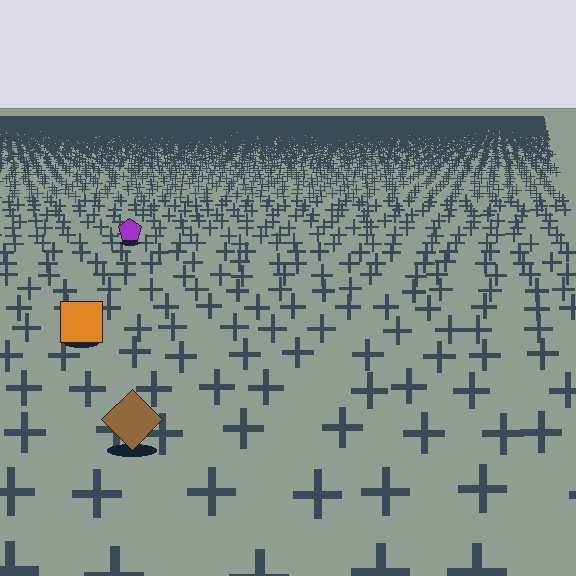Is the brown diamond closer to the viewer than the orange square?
Yes. The brown diamond is closer — you can tell from the texture gradient: the ground texture is coarser near it.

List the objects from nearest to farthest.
From nearest to farthest: the brown diamond, the orange square, the purple pentagon.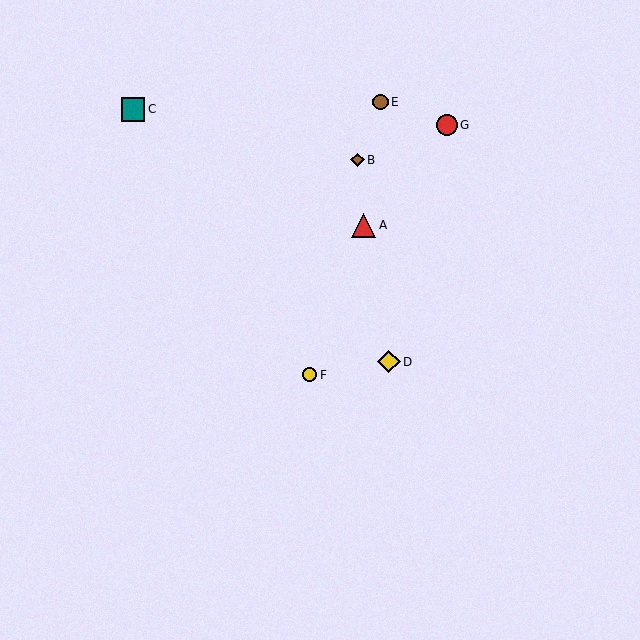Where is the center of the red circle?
The center of the red circle is at (447, 125).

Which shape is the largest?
The red triangle (labeled A) is the largest.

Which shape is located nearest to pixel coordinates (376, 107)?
The brown circle (labeled E) at (380, 102) is nearest to that location.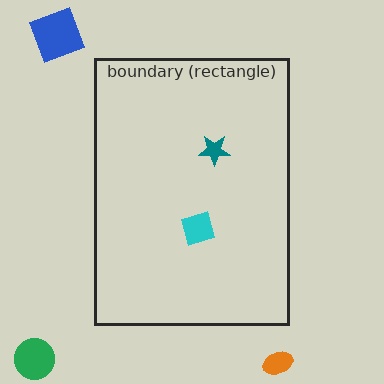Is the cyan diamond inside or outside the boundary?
Inside.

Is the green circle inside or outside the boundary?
Outside.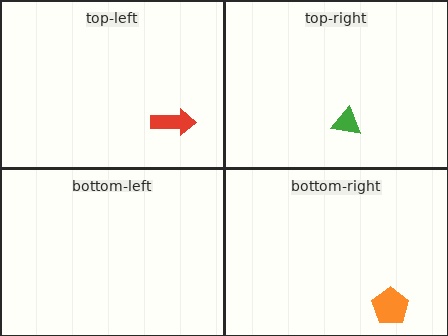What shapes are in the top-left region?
The red arrow.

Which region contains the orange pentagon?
The bottom-right region.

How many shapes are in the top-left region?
1.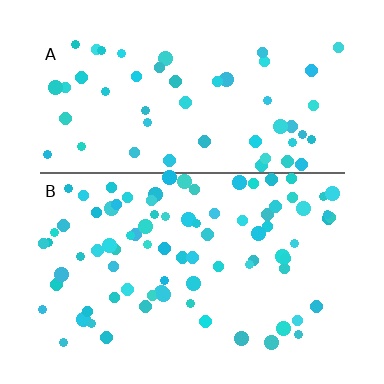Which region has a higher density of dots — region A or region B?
B (the bottom).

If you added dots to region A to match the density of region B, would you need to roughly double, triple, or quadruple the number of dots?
Approximately double.